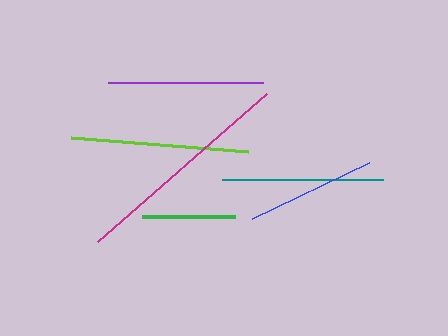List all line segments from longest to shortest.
From longest to shortest: magenta, lime, teal, purple, blue, green.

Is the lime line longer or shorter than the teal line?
The lime line is longer than the teal line.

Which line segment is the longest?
The magenta line is the longest at approximately 225 pixels.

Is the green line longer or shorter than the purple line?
The purple line is longer than the green line.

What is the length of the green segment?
The green segment is approximately 93 pixels long.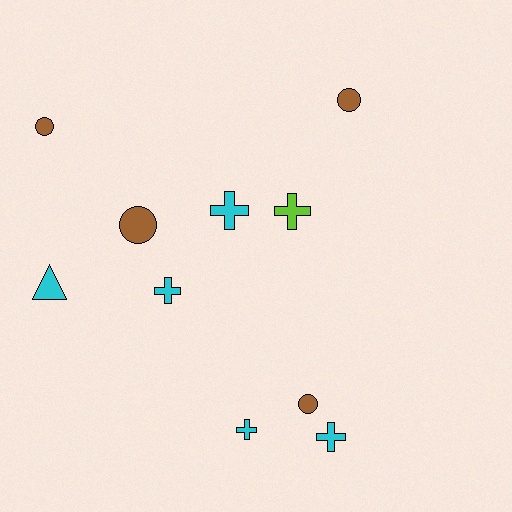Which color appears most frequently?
Cyan, with 5 objects.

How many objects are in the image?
There are 10 objects.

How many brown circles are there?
There are 4 brown circles.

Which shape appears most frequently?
Cross, with 5 objects.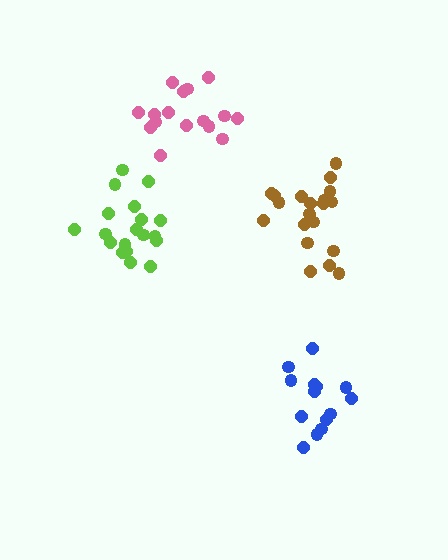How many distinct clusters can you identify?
There are 4 distinct clusters.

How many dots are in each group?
Group 1: 20 dots, Group 2: 16 dots, Group 3: 14 dots, Group 4: 20 dots (70 total).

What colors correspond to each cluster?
The clusters are colored: brown, pink, blue, lime.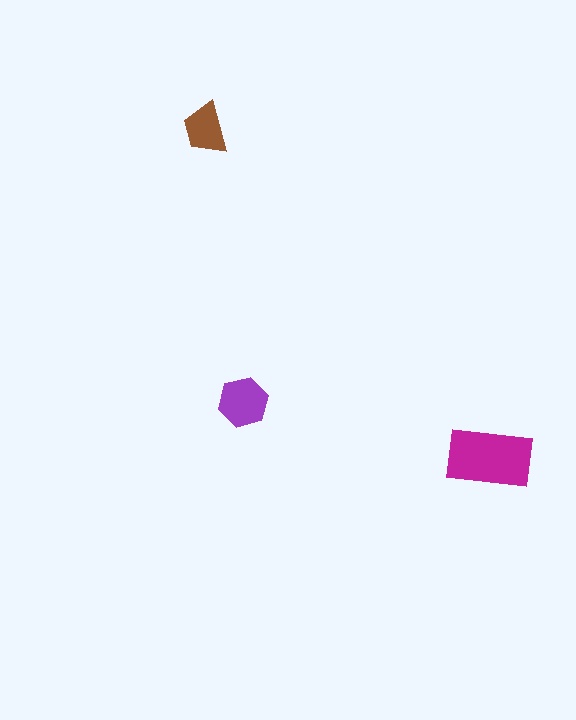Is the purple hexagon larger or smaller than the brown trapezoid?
Larger.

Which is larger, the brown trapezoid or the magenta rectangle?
The magenta rectangle.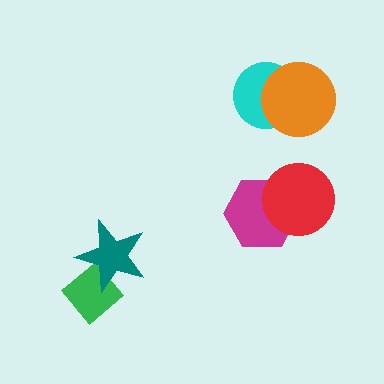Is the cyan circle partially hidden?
Yes, it is partially covered by another shape.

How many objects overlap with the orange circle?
1 object overlaps with the orange circle.